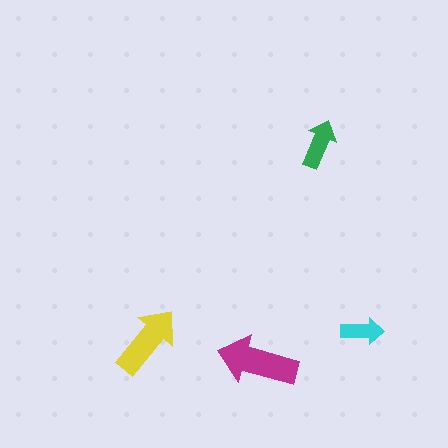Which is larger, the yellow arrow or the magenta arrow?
The magenta one.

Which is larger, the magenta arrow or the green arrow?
The magenta one.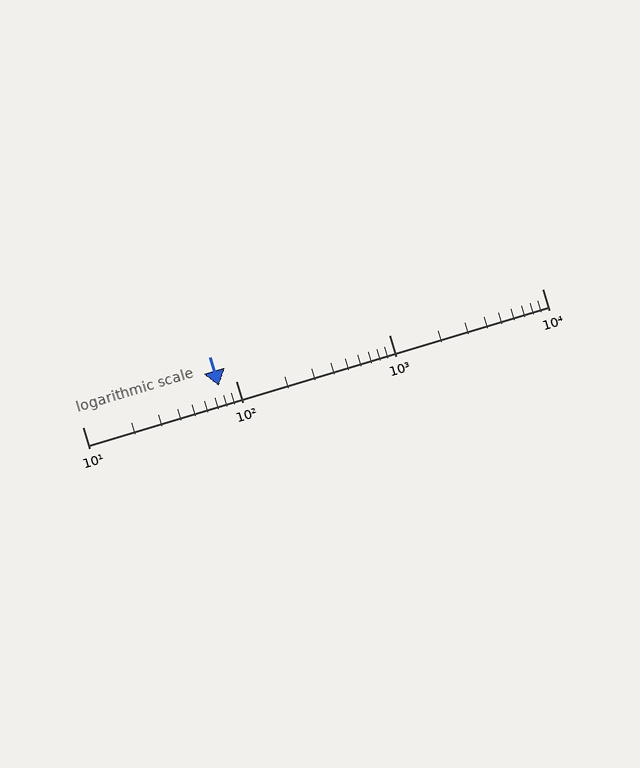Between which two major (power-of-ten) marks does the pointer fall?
The pointer is between 10 and 100.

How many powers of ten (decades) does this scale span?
The scale spans 3 decades, from 10 to 10000.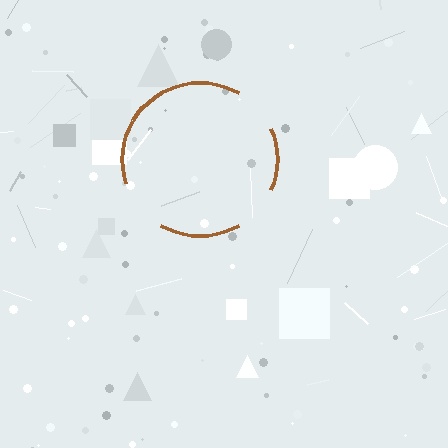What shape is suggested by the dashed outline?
The dashed outline suggests a circle.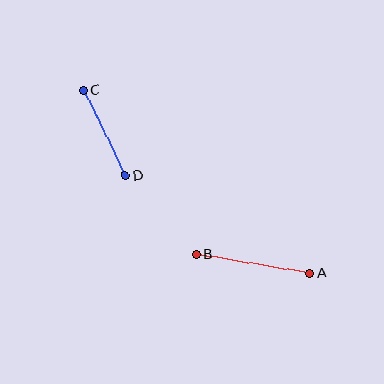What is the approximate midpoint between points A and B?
The midpoint is at approximately (253, 264) pixels.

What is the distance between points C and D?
The distance is approximately 95 pixels.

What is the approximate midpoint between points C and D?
The midpoint is at approximately (105, 133) pixels.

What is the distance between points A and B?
The distance is approximately 116 pixels.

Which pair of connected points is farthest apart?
Points A and B are farthest apart.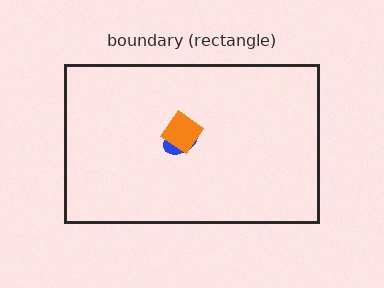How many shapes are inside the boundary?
2 inside, 0 outside.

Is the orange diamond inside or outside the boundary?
Inside.